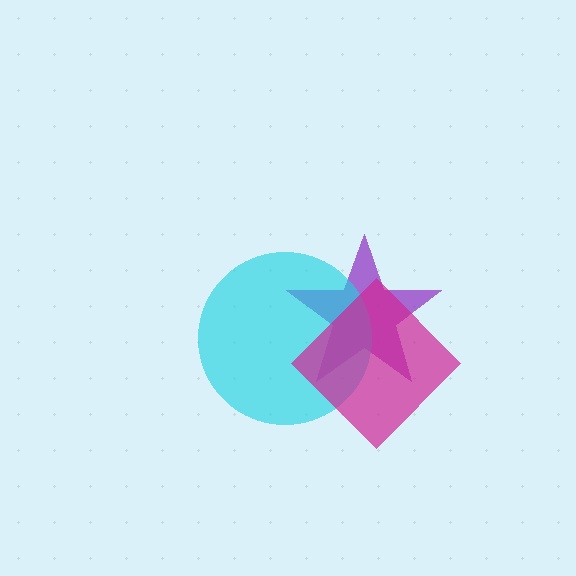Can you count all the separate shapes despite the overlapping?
Yes, there are 3 separate shapes.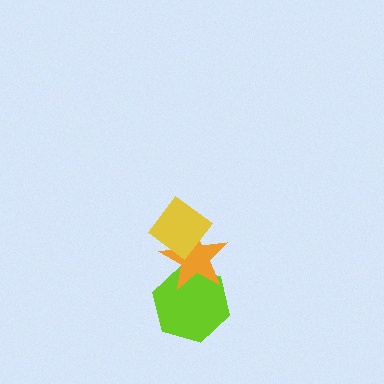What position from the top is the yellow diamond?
The yellow diamond is 1st from the top.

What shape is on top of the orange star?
The yellow diamond is on top of the orange star.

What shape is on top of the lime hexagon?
The orange star is on top of the lime hexagon.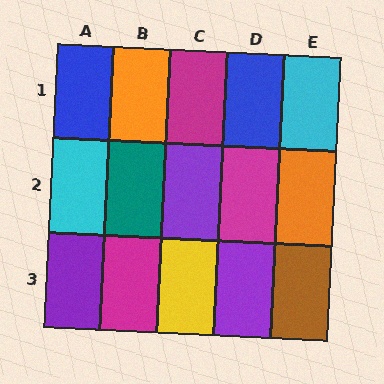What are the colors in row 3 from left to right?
Purple, magenta, yellow, purple, brown.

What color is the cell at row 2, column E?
Orange.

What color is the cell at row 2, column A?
Cyan.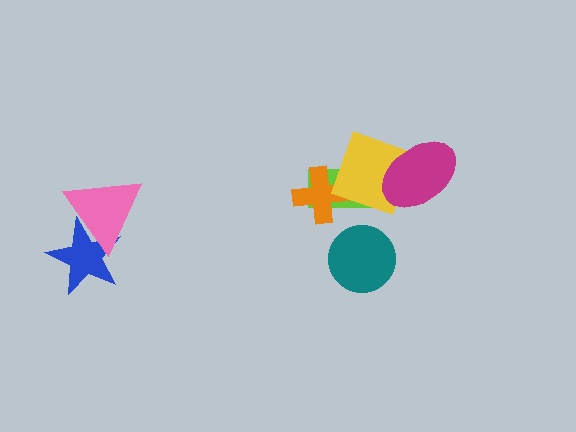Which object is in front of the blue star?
The pink triangle is in front of the blue star.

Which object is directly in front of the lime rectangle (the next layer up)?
The orange cross is directly in front of the lime rectangle.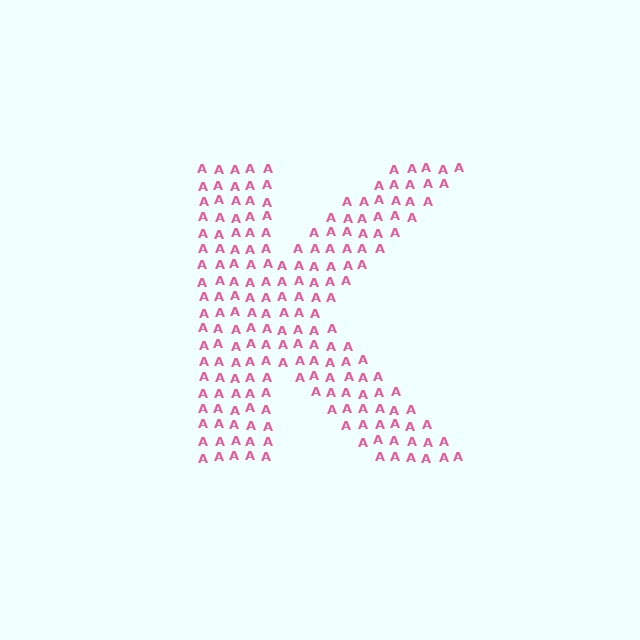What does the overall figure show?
The overall figure shows the letter K.